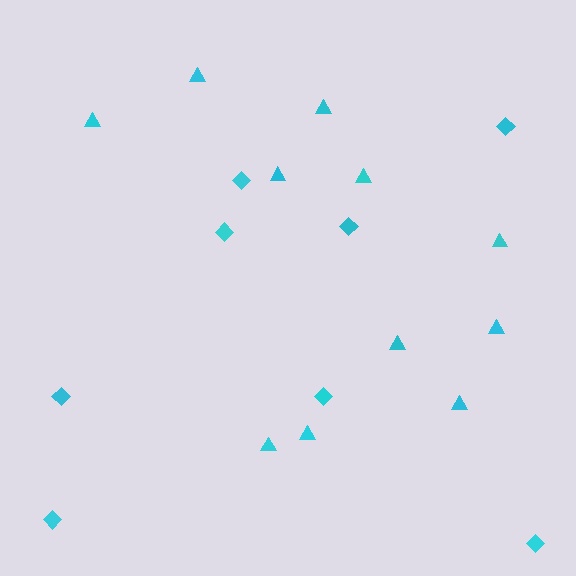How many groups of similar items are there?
There are 2 groups: one group of triangles (11) and one group of diamonds (8).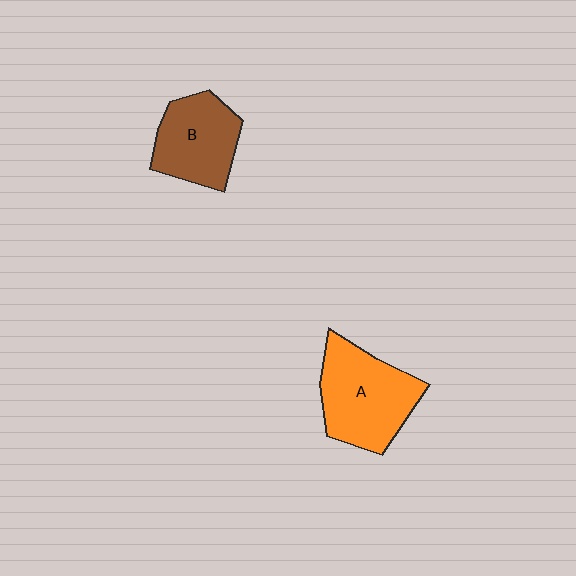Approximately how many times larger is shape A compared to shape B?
Approximately 1.3 times.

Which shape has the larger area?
Shape A (orange).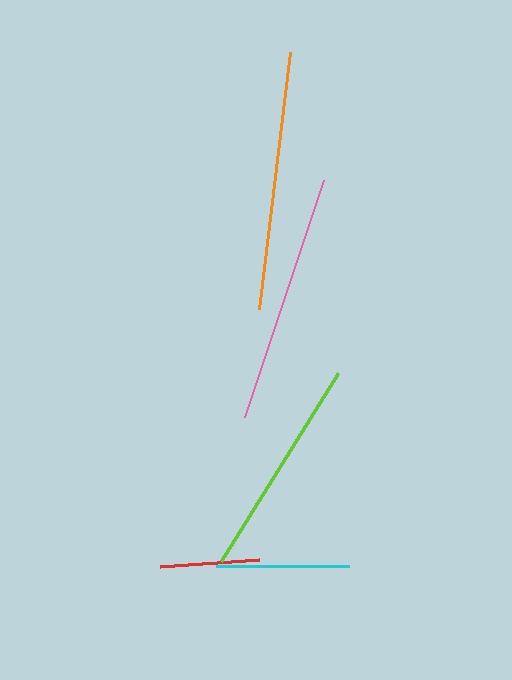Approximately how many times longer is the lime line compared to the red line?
The lime line is approximately 2.2 times the length of the red line.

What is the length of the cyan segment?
The cyan segment is approximately 132 pixels long.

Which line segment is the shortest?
The red line is the shortest at approximately 99 pixels.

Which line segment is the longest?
The orange line is the longest at approximately 259 pixels.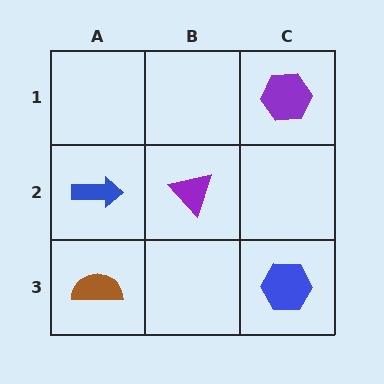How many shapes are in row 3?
2 shapes.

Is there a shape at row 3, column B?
No, that cell is empty.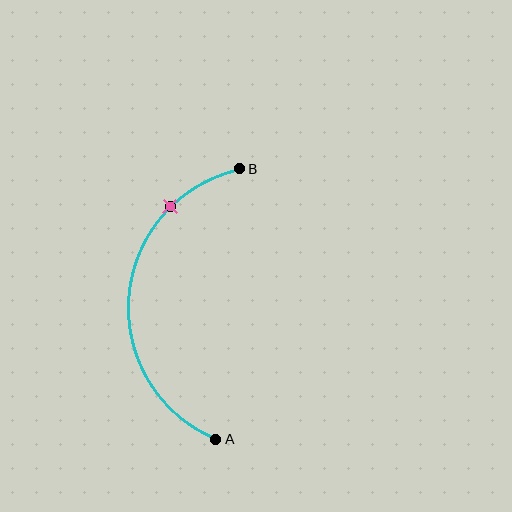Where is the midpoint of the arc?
The arc midpoint is the point on the curve farthest from the straight line joining A and B. It sits to the left of that line.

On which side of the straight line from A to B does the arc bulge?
The arc bulges to the left of the straight line connecting A and B.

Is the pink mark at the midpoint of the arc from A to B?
No. The pink mark lies on the arc but is closer to endpoint B. The arc midpoint would be at the point on the curve equidistant along the arc from both A and B.